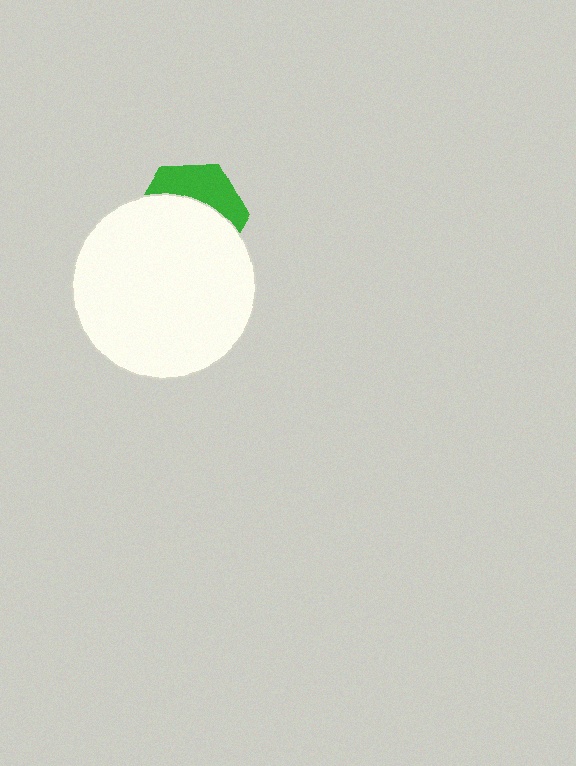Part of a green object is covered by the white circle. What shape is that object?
It is a hexagon.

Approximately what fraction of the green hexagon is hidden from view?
Roughly 65% of the green hexagon is hidden behind the white circle.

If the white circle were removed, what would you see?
You would see the complete green hexagon.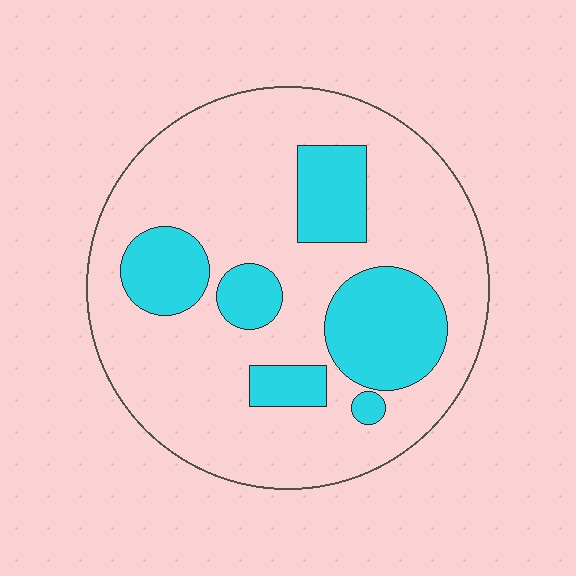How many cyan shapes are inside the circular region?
6.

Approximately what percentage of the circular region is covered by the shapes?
Approximately 25%.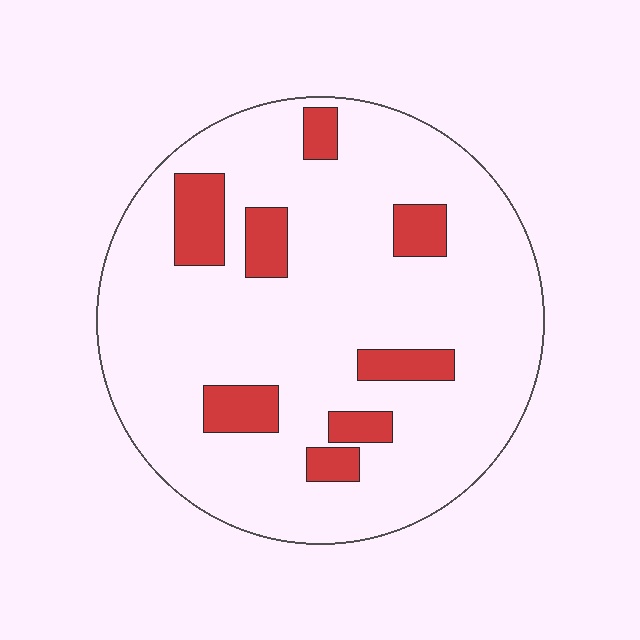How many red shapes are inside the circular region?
8.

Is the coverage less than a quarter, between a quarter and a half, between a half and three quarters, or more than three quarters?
Less than a quarter.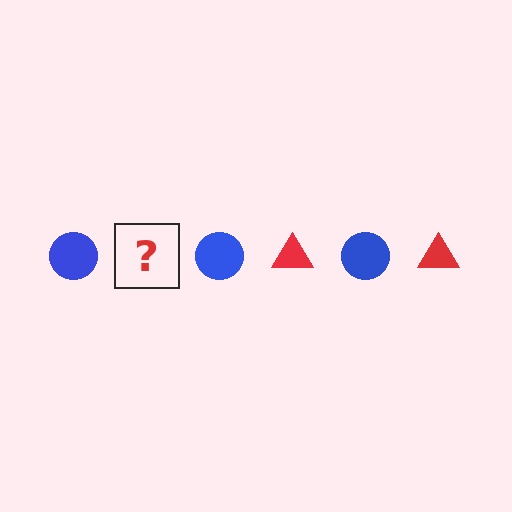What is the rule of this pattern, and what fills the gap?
The rule is that the pattern alternates between blue circle and red triangle. The gap should be filled with a red triangle.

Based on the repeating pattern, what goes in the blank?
The blank should be a red triangle.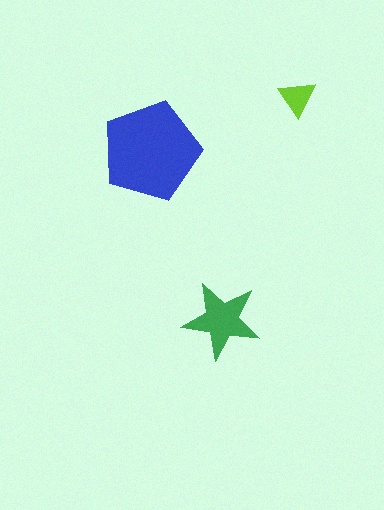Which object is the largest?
The blue pentagon.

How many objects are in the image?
There are 3 objects in the image.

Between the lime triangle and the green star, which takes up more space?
The green star.